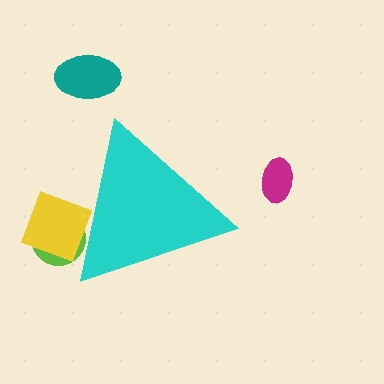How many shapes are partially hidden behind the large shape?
2 shapes are partially hidden.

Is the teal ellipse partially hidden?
No, the teal ellipse is fully visible.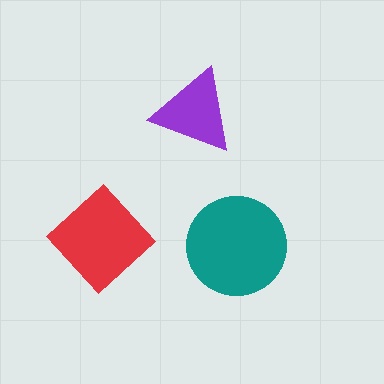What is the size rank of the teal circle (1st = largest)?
1st.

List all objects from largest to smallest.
The teal circle, the red diamond, the purple triangle.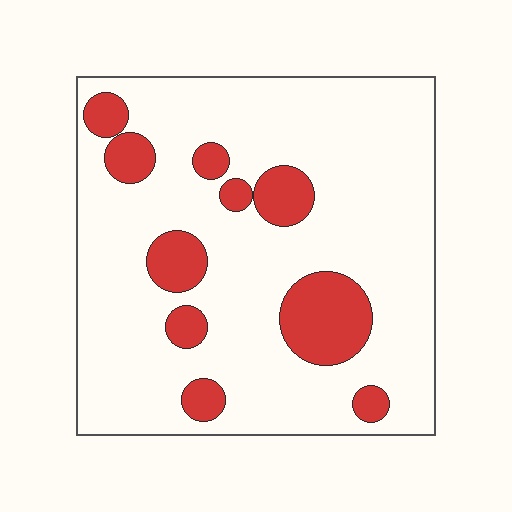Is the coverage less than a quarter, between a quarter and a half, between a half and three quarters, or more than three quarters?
Less than a quarter.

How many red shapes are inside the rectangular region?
10.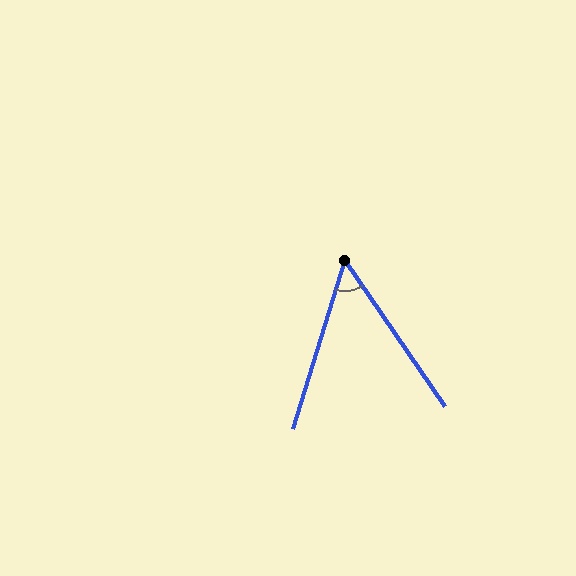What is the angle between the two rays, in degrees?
Approximately 52 degrees.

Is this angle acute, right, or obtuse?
It is acute.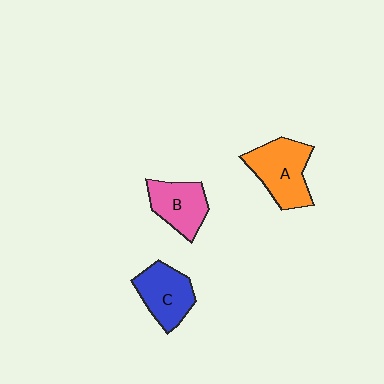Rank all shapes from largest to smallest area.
From largest to smallest: A (orange), C (blue), B (pink).